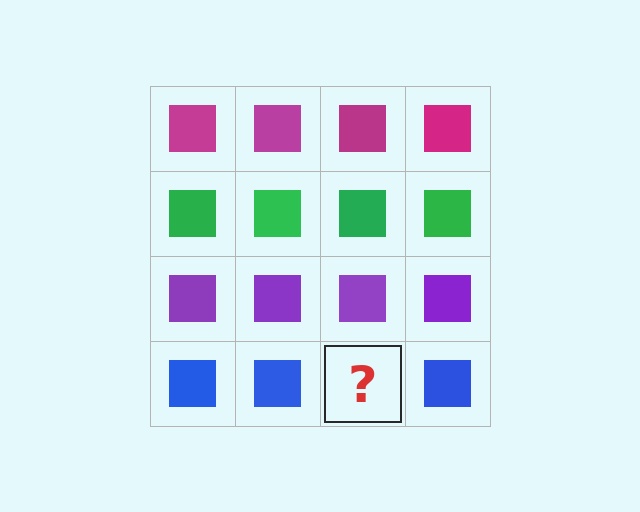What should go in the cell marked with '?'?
The missing cell should contain a blue square.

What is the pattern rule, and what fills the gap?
The rule is that each row has a consistent color. The gap should be filled with a blue square.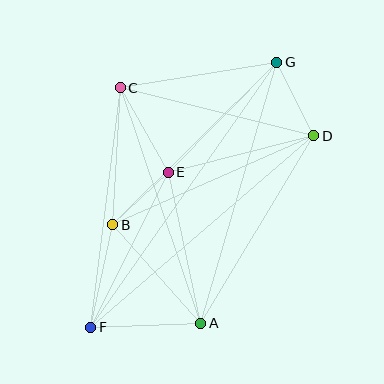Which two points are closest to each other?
Points B and E are closest to each other.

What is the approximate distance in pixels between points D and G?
The distance between D and G is approximately 82 pixels.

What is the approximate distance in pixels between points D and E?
The distance between D and E is approximately 150 pixels.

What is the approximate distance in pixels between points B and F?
The distance between B and F is approximately 105 pixels.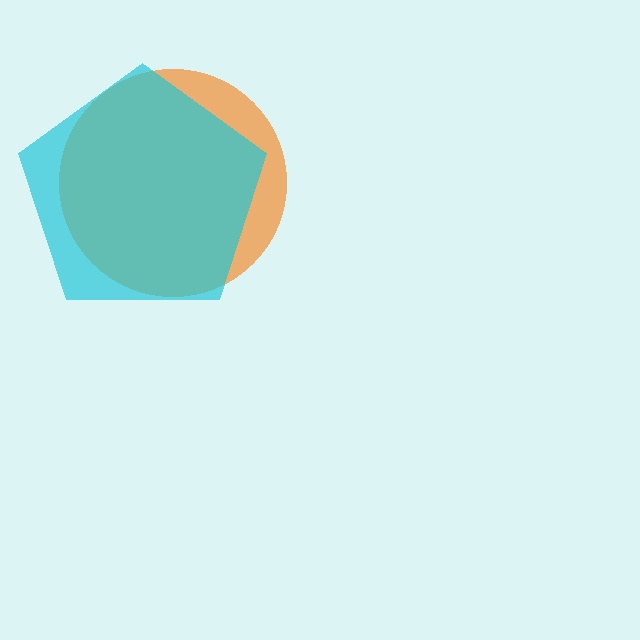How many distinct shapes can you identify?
There are 2 distinct shapes: an orange circle, a cyan pentagon.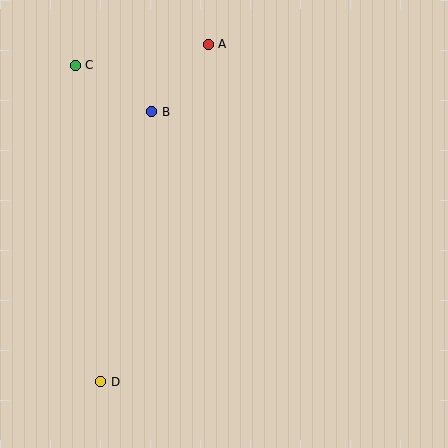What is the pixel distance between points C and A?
The distance between C and A is 135 pixels.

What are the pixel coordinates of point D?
Point D is at (101, 382).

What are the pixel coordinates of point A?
Point A is at (208, 44).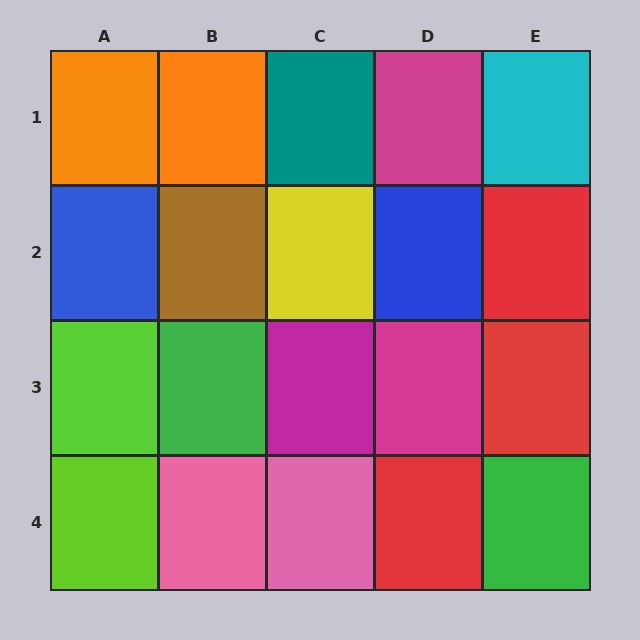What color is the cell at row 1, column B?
Orange.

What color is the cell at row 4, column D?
Red.